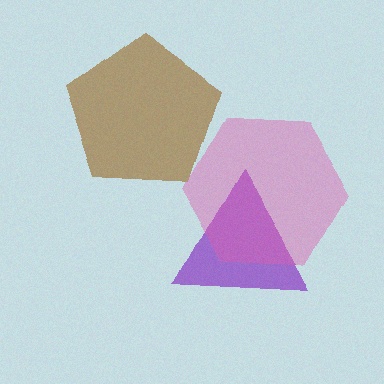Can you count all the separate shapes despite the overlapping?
Yes, there are 3 separate shapes.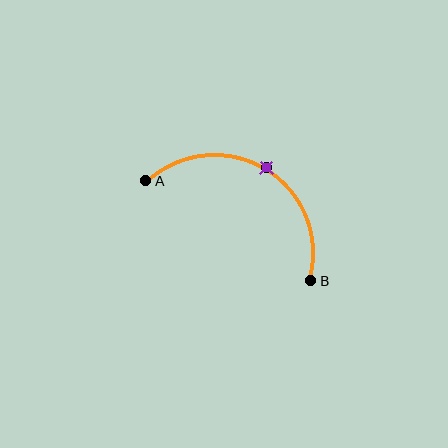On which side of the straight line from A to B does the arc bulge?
The arc bulges above the straight line connecting A and B.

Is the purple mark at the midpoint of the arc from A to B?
Yes. The purple mark lies on the arc at equal arc-length from both A and B — it is the arc midpoint.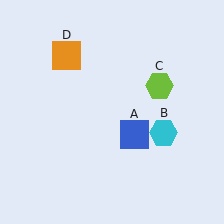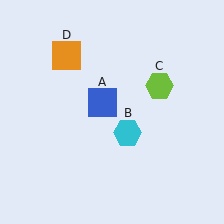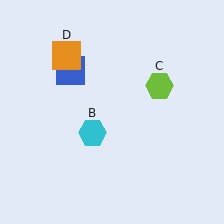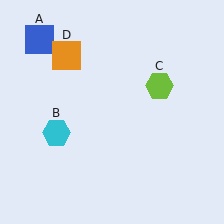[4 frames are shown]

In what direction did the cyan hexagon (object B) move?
The cyan hexagon (object B) moved left.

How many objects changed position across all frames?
2 objects changed position: blue square (object A), cyan hexagon (object B).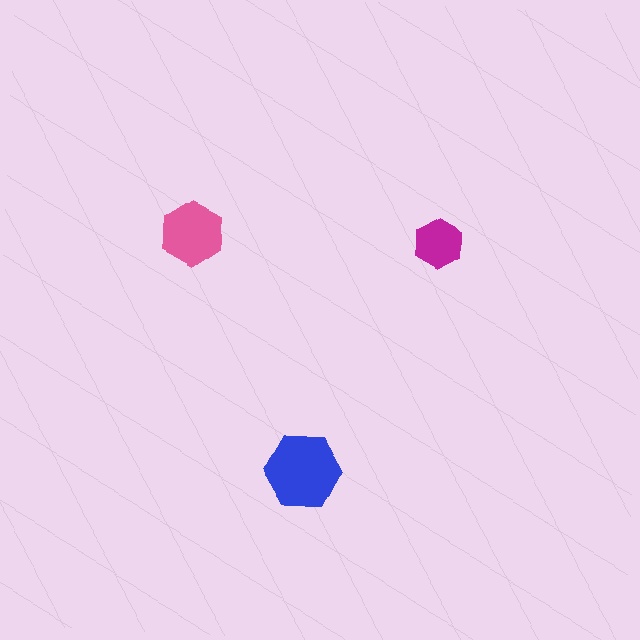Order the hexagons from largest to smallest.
the blue one, the pink one, the magenta one.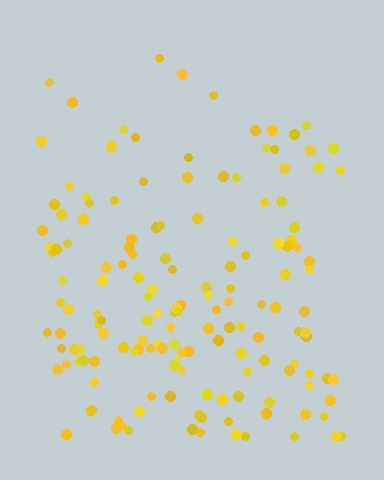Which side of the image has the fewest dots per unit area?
The top.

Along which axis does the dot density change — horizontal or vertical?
Vertical.